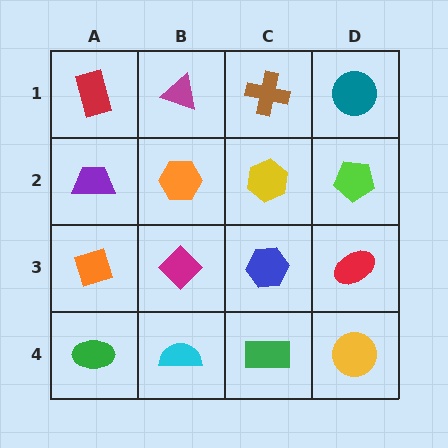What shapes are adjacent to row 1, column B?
An orange hexagon (row 2, column B), a red rectangle (row 1, column A), a brown cross (row 1, column C).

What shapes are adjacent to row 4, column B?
A magenta diamond (row 3, column B), a green ellipse (row 4, column A), a green rectangle (row 4, column C).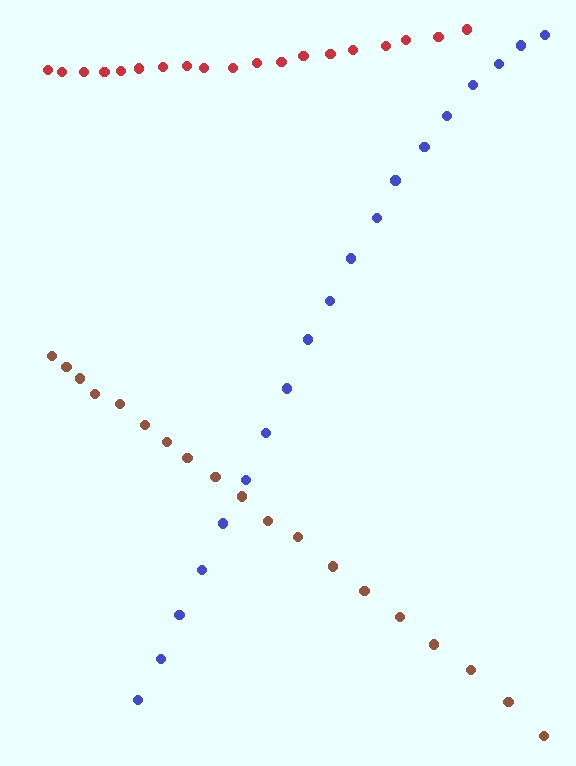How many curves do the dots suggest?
There are 3 distinct paths.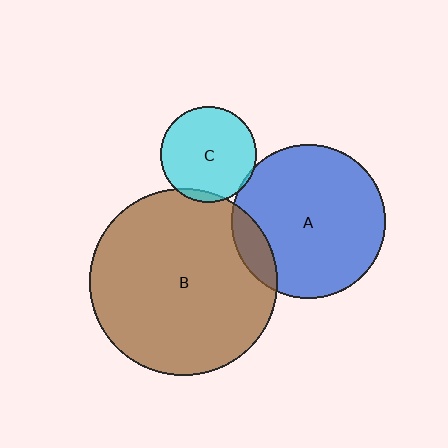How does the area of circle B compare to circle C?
Approximately 3.8 times.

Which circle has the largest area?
Circle B (brown).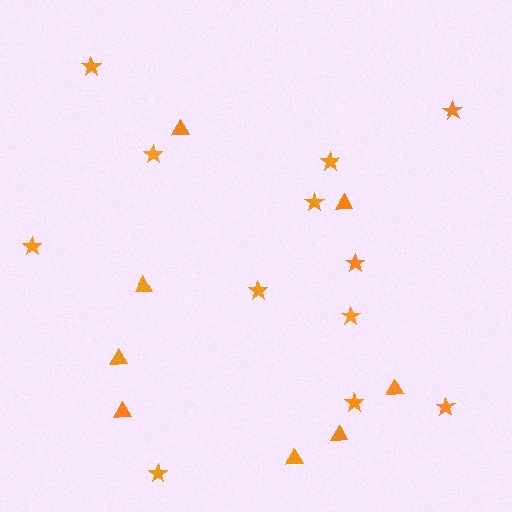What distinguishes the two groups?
There are 2 groups: one group of triangles (8) and one group of stars (12).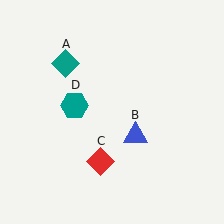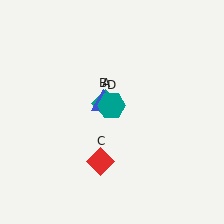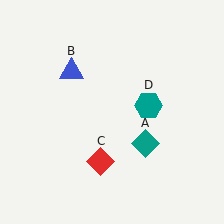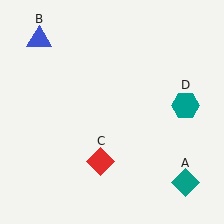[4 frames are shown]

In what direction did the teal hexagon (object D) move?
The teal hexagon (object D) moved right.